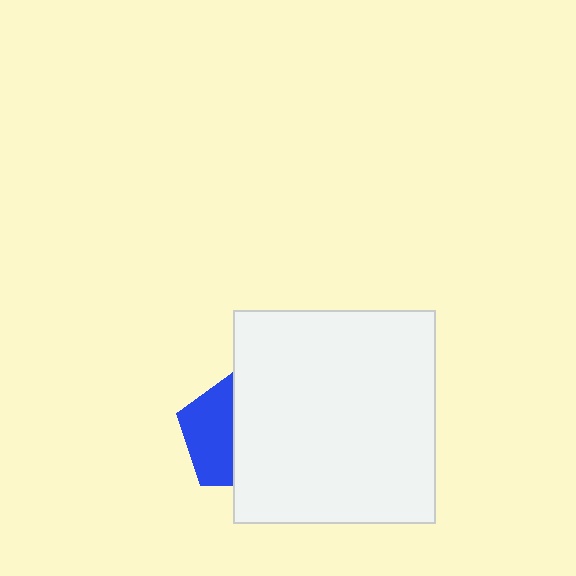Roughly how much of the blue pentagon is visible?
A small part of it is visible (roughly 45%).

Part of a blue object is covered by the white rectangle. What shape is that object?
It is a pentagon.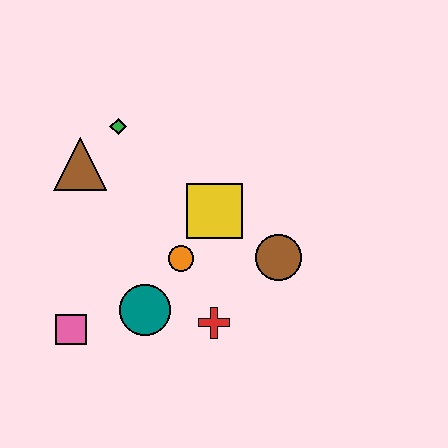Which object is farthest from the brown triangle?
The brown circle is farthest from the brown triangle.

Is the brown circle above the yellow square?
No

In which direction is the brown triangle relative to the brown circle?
The brown triangle is to the left of the brown circle.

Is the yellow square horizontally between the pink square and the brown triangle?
No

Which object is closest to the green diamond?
The brown triangle is closest to the green diamond.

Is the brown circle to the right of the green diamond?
Yes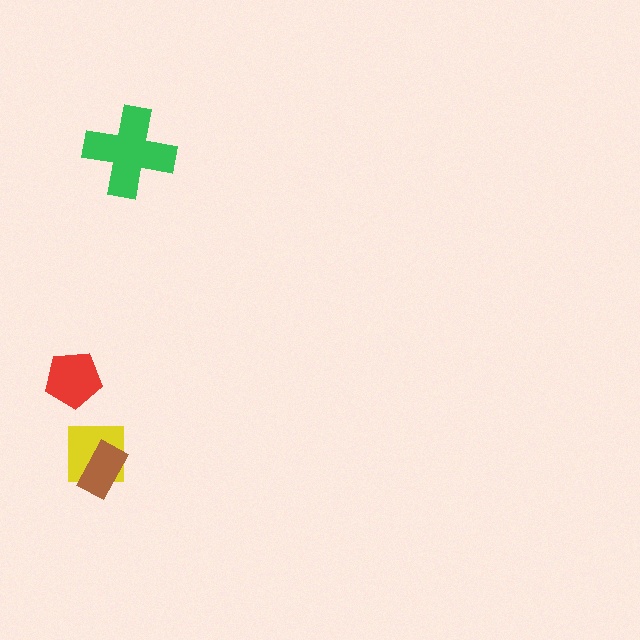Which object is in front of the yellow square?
The brown rectangle is in front of the yellow square.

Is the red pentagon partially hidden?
No, no other shape covers it.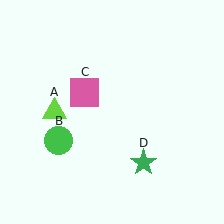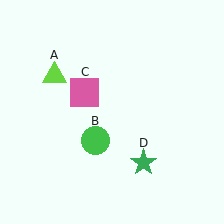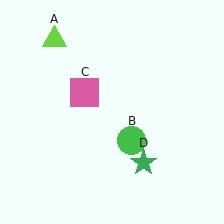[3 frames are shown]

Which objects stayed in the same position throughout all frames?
Pink square (object C) and green star (object D) remained stationary.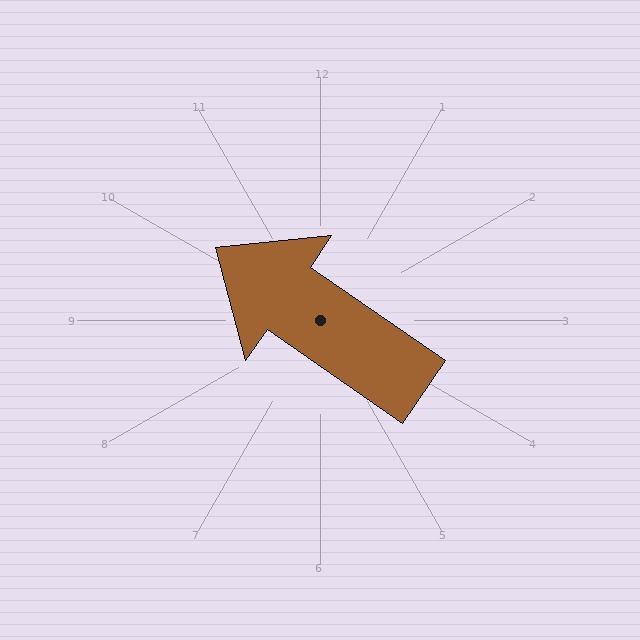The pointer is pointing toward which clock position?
Roughly 10 o'clock.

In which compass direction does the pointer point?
Northwest.